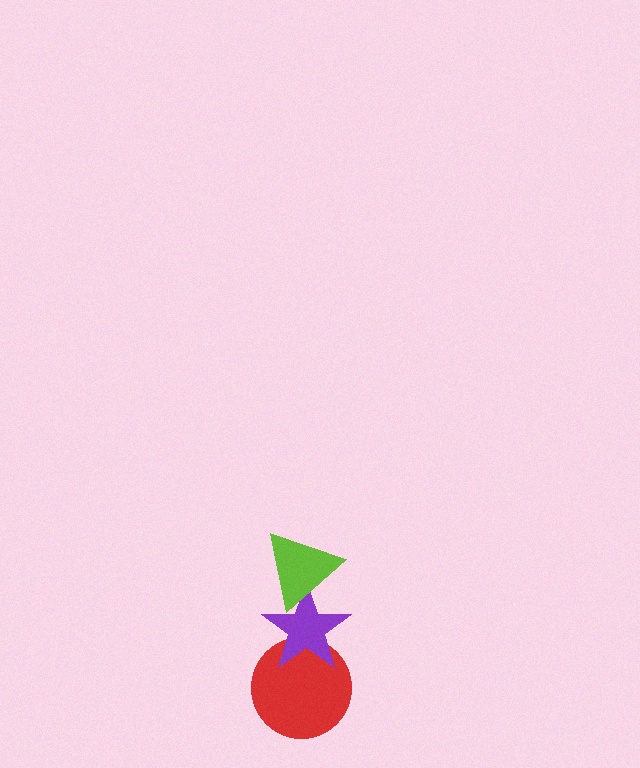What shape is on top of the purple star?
The lime triangle is on top of the purple star.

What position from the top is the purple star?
The purple star is 2nd from the top.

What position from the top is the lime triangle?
The lime triangle is 1st from the top.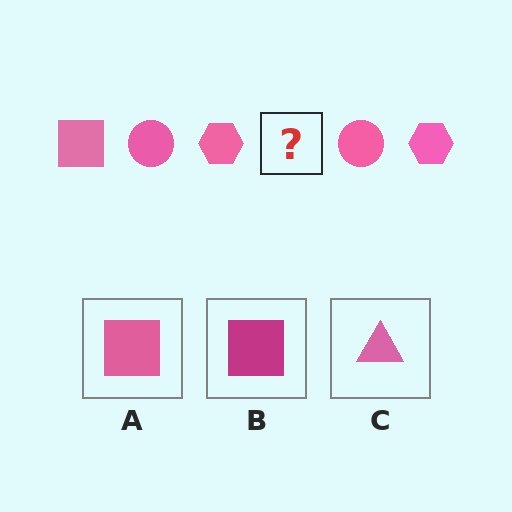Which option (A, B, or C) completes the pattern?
A.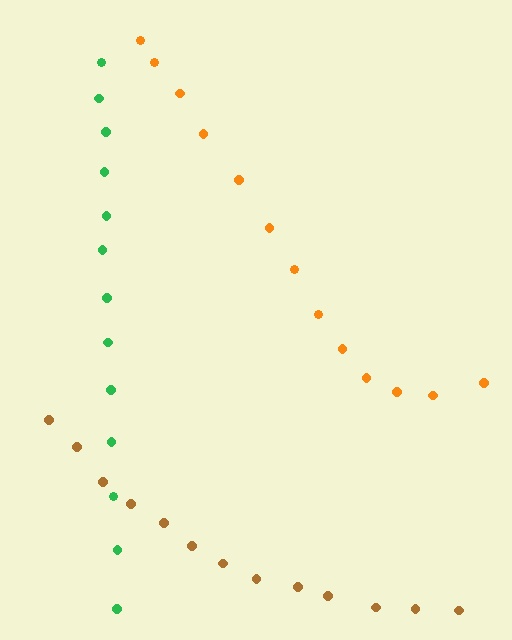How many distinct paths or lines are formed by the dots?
There are 3 distinct paths.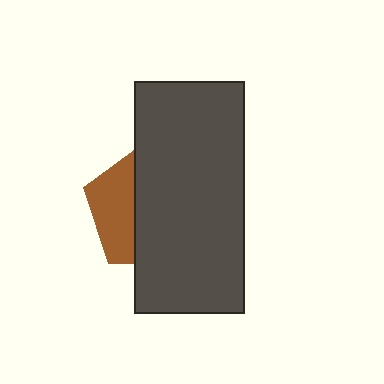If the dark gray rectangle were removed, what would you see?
You would see the complete brown pentagon.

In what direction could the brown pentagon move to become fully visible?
The brown pentagon could move left. That would shift it out from behind the dark gray rectangle entirely.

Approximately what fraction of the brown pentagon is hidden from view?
Roughly 65% of the brown pentagon is hidden behind the dark gray rectangle.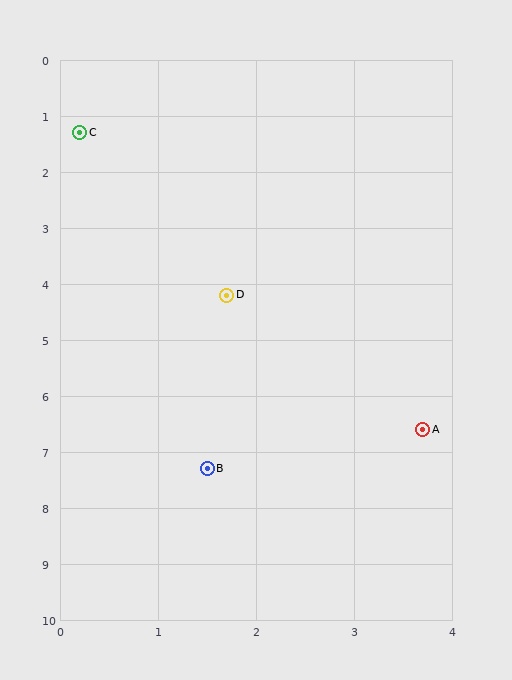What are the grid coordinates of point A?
Point A is at approximately (3.7, 6.6).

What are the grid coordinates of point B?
Point B is at approximately (1.5, 7.3).